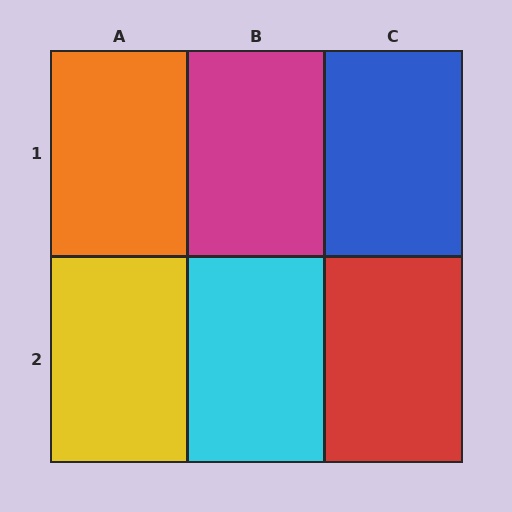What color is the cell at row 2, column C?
Red.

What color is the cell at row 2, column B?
Cyan.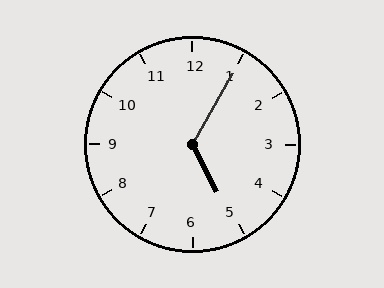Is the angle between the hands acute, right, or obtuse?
It is obtuse.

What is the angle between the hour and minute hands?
Approximately 122 degrees.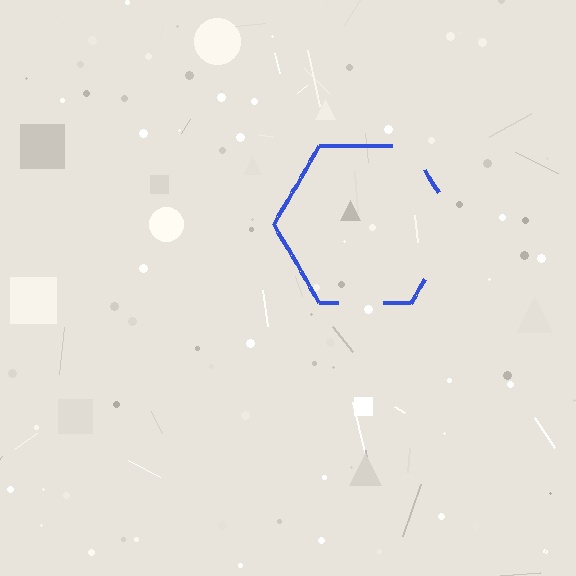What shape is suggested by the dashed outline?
The dashed outline suggests a hexagon.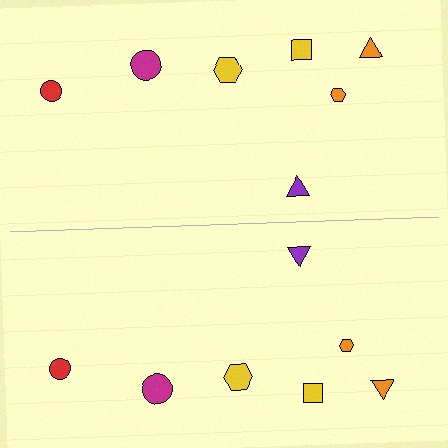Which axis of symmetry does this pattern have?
The pattern has a horizontal axis of symmetry running through the center of the image.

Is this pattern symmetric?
Yes, this pattern has bilateral (reflection) symmetry.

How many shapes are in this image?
There are 14 shapes in this image.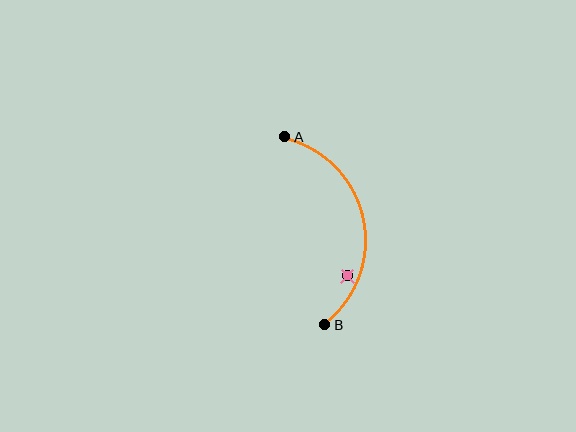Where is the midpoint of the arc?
The arc midpoint is the point on the curve farthest from the straight line joining A and B. It sits to the right of that line.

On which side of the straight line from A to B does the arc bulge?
The arc bulges to the right of the straight line connecting A and B.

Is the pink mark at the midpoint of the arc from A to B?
No — the pink mark does not lie on the arc at all. It sits slightly inside the curve.